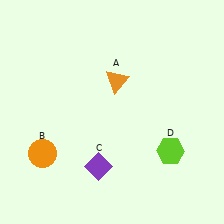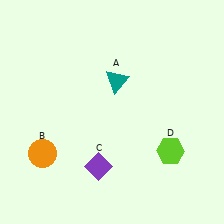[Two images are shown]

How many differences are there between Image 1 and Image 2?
There is 1 difference between the two images.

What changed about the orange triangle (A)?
In Image 1, A is orange. In Image 2, it changed to teal.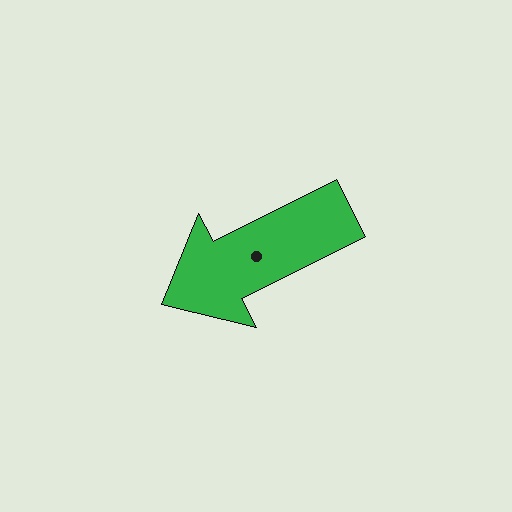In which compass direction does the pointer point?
Southwest.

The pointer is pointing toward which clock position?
Roughly 8 o'clock.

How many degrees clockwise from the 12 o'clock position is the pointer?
Approximately 243 degrees.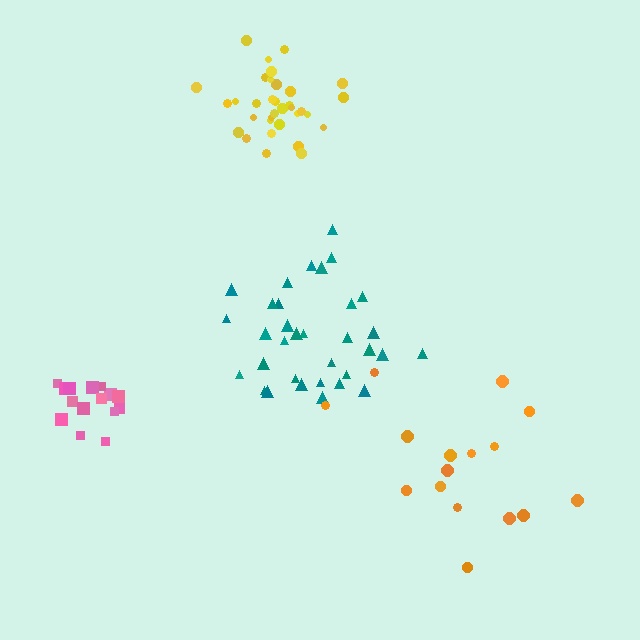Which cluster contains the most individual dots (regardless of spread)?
Yellow (35).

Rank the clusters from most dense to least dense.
yellow, pink, teal, orange.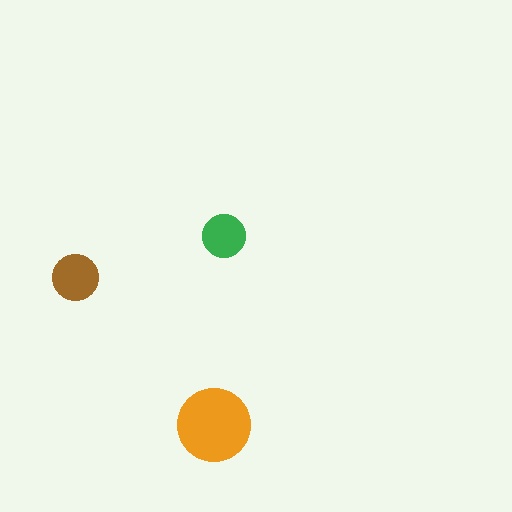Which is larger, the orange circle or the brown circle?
The orange one.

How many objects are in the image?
There are 3 objects in the image.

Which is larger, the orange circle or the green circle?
The orange one.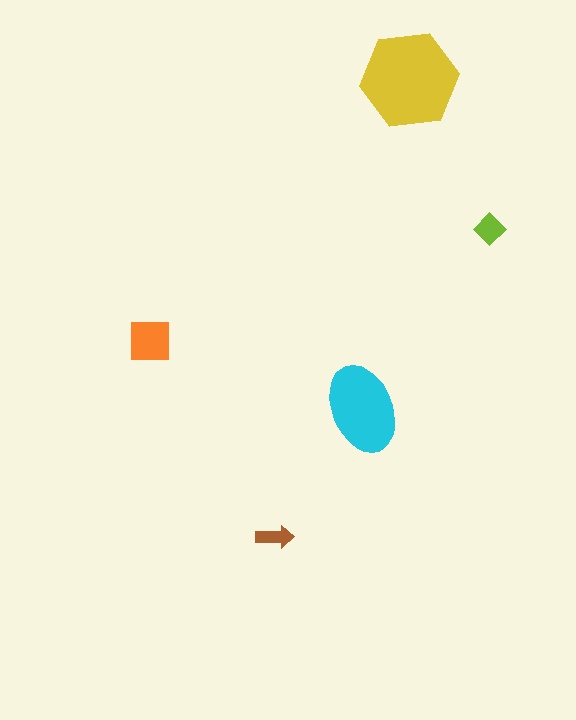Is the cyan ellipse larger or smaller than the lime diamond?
Larger.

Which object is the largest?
The yellow hexagon.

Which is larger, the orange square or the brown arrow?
The orange square.